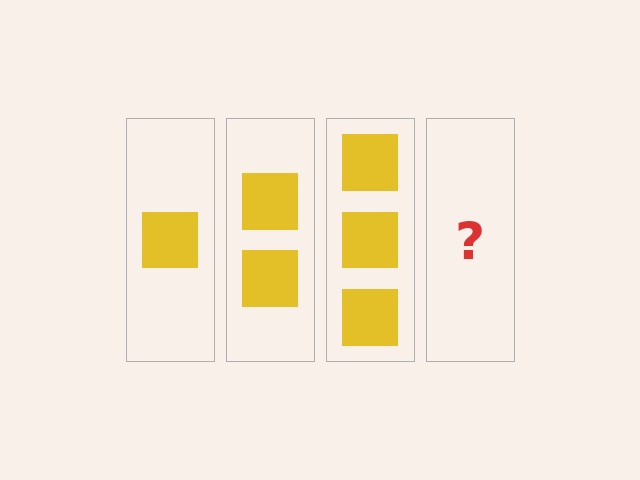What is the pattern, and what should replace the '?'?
The pattern is that each step adds one more square. The '?' should be 4 squares.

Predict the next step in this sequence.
The next step is 4 squares.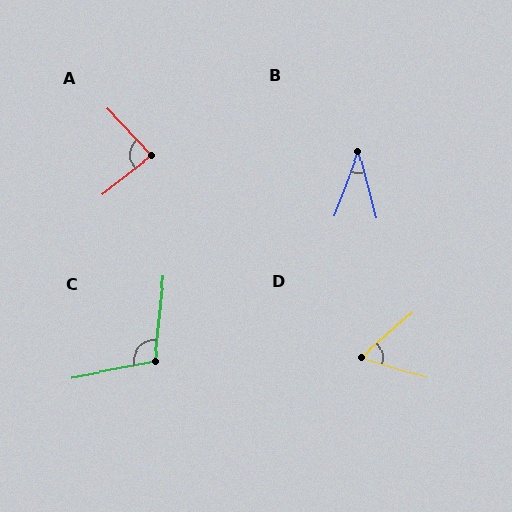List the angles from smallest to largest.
B (36°), D (58°), A (85°), C (107°).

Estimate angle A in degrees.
Approximately 85 degrees.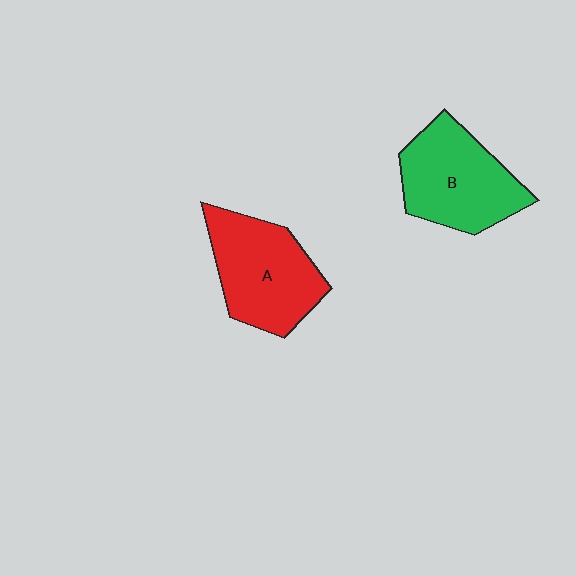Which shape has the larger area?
Shape B (green).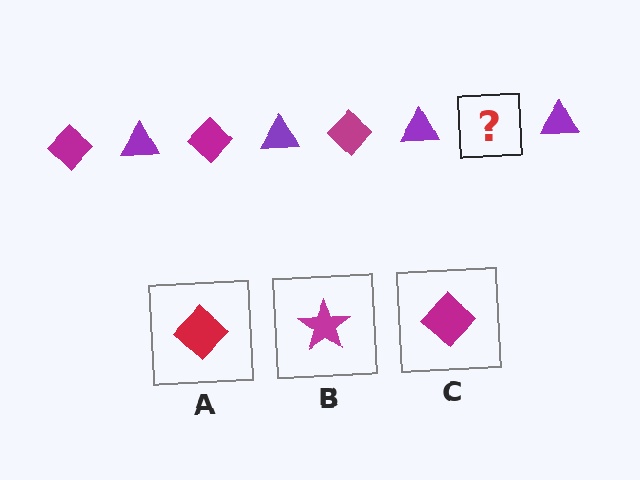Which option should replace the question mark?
Option C.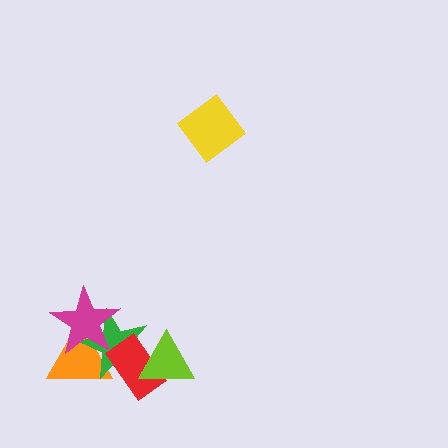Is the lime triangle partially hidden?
No, no other shape covers it.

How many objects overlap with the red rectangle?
3 objects overlap with the red rectangle.